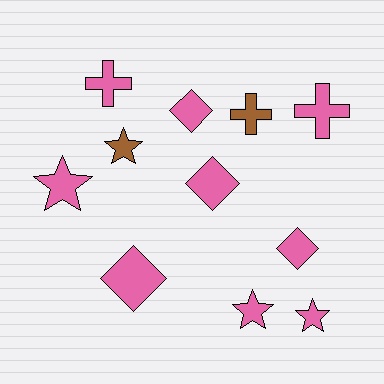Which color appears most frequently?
Pink, with 9 objects.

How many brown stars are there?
There is 1 brown star.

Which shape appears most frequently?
Star, with 4 objects.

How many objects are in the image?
There are 11 objects.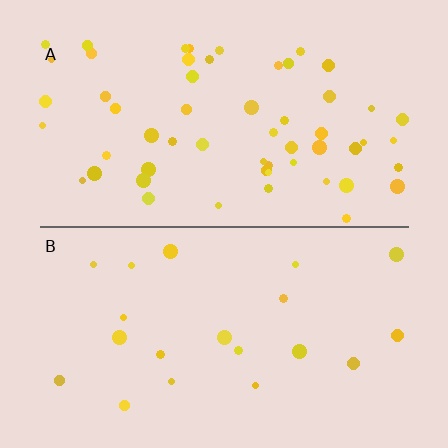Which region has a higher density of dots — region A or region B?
A (the top).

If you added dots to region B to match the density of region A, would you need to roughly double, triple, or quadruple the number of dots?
Approximately triple.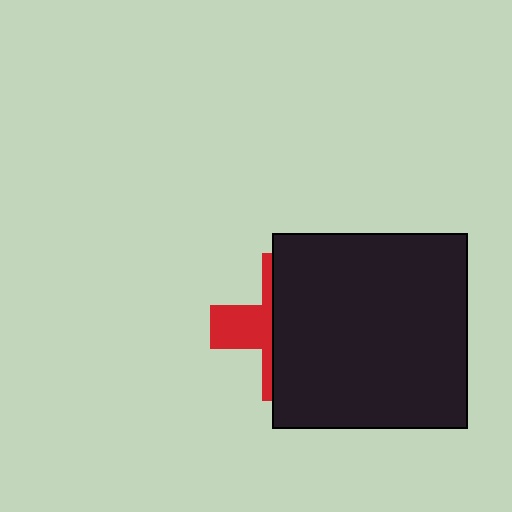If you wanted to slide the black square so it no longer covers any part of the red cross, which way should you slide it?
Slide it right — that is the most direct way to separate the two shapes.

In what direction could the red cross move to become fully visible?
The red cross could move left. That would shift it out from behind the black square entirely.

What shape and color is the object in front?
The object in front is a black square.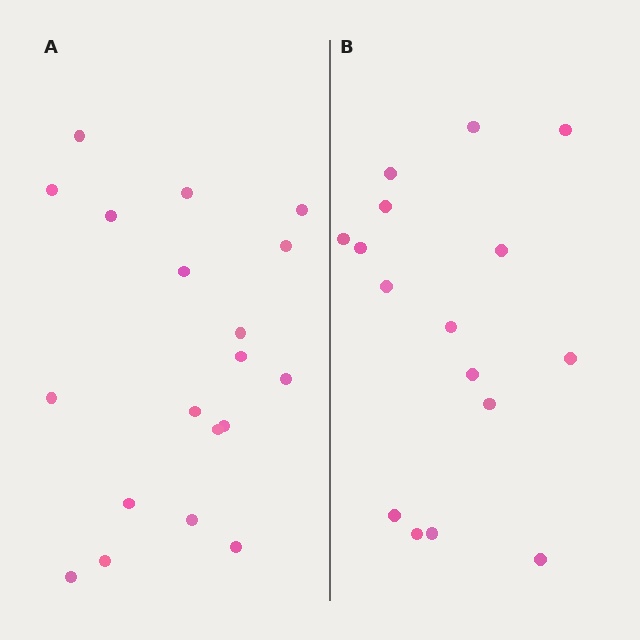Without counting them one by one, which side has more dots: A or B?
Region A (the left region) has more dots.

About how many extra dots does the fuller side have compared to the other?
Region A has just a few more — roughly 2 or 3 more dots than region B.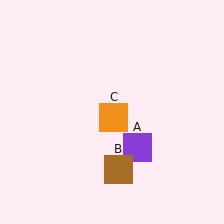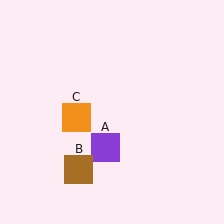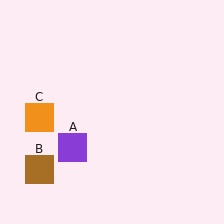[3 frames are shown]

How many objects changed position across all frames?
3 objects changed position: purple square (object A), brown square (object B), orange square (object C).